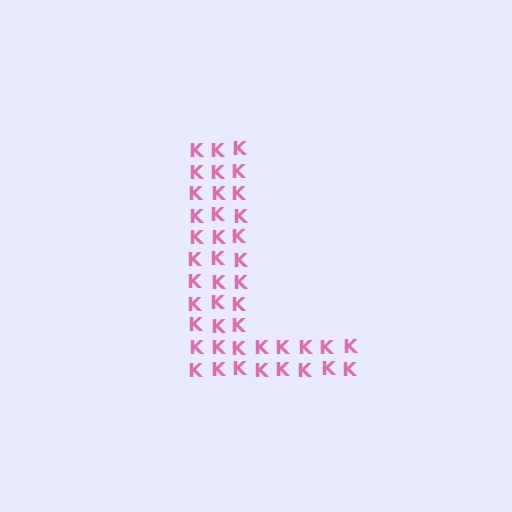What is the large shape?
The large shape is the letter L.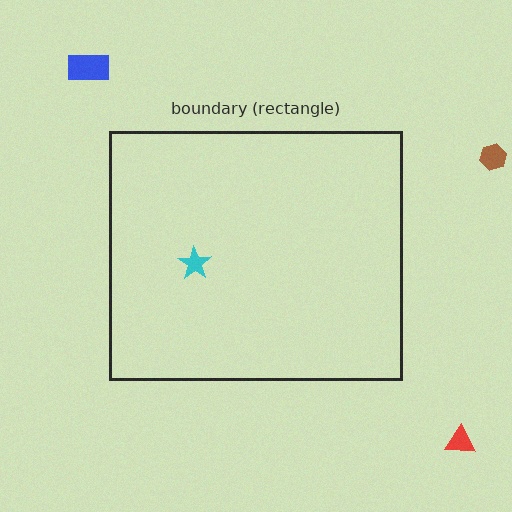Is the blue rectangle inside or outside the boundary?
Outside.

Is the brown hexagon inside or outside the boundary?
Outside.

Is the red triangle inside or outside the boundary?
Outside.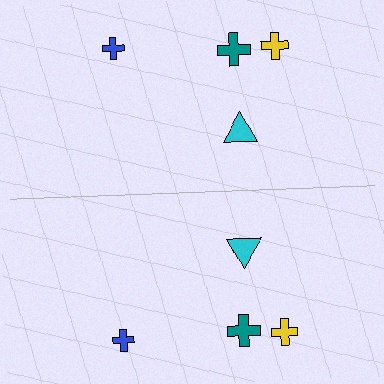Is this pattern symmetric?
Yes, this pattern has bilateral (reflection) symmetry.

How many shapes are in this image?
There are 8 shapes in this image.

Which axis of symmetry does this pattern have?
The pattern has a horizontal axis of symmetry running through the center of the image.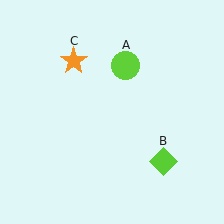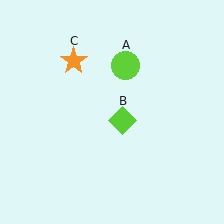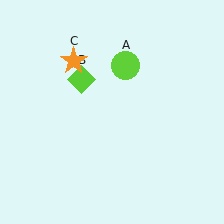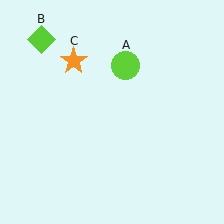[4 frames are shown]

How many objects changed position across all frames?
1 object changed position: lime diamond (object B).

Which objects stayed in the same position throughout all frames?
Lime circle (object A) and orange star (object C) remained stationary.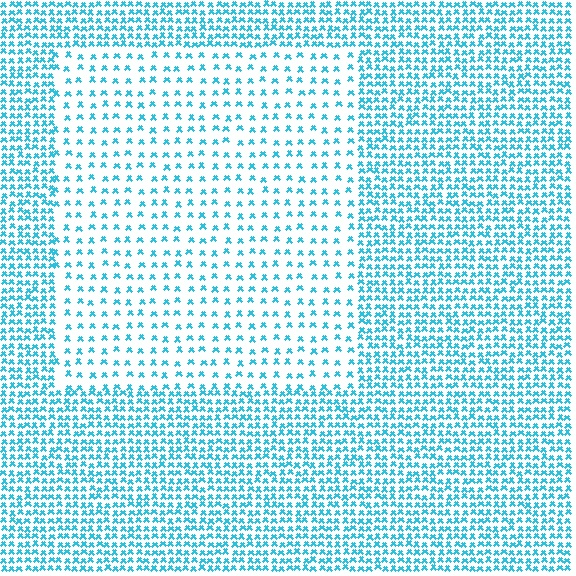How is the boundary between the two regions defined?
The boundary is defined by a change in element density (approximately 2.4x ratio). All elements are the same color, size, and shape.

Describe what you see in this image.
The image contains small cyan elements arranged at two different densities. A rectangle-shaped region is visible where the elements are less densely packed than the surrounding area.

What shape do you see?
I see a rectangle.